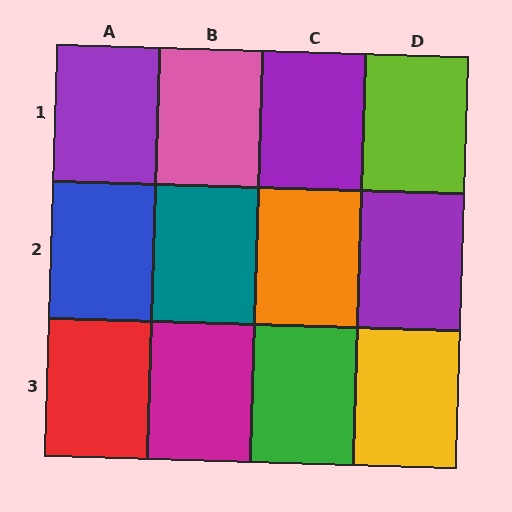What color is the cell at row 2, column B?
Teal.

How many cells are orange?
1 cell is orange.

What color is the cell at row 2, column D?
Purple.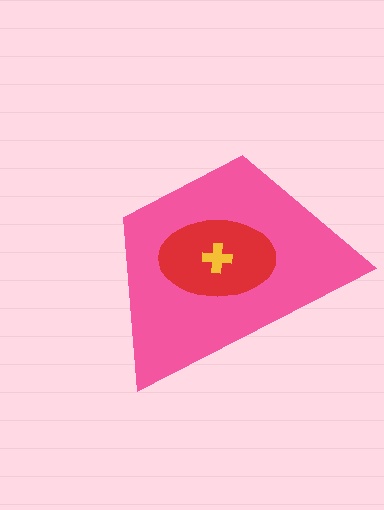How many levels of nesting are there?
3.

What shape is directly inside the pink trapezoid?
The red ellipse.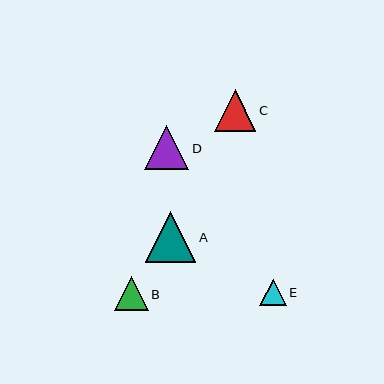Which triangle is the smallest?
Triangle E is the smallest with a size of approximately 27 pixels.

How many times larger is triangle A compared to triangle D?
Triangle A is approximately 1.1 times the size of triangle D.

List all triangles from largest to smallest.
From largest to smallest: A, D, C, B, E.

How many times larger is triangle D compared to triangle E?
Triangle D is approximately 1.7 times the size of triangle E.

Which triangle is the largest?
Triangle A is the largest with a size of approximately 51 pixels.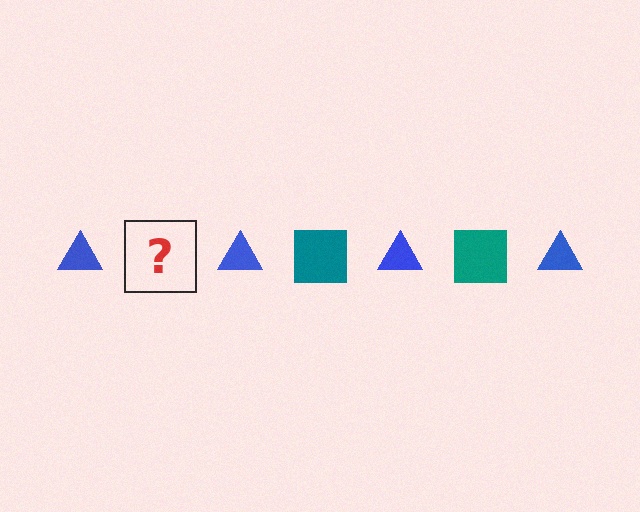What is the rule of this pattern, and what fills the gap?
The rule is that the pattern alternates between blue triangle and teal square. The gap should be filled with a teal square.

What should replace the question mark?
The question mark should be replaced with a teal square.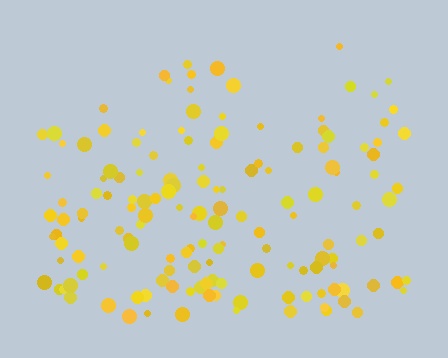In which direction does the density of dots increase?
From top to bottom, with the bottom side densest.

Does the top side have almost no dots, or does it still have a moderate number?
Still a moderate number, just noticeably fewer than the bottom.